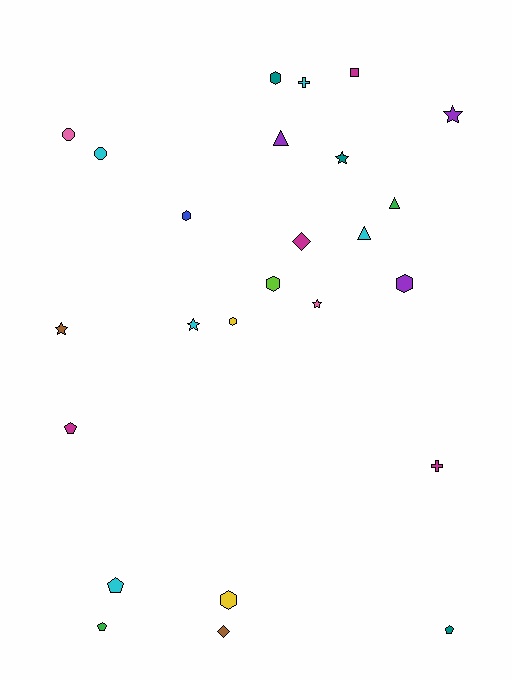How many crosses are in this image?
There are 2 crosses.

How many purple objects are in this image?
There are 3 purple objects.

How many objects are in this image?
There are 25 objects.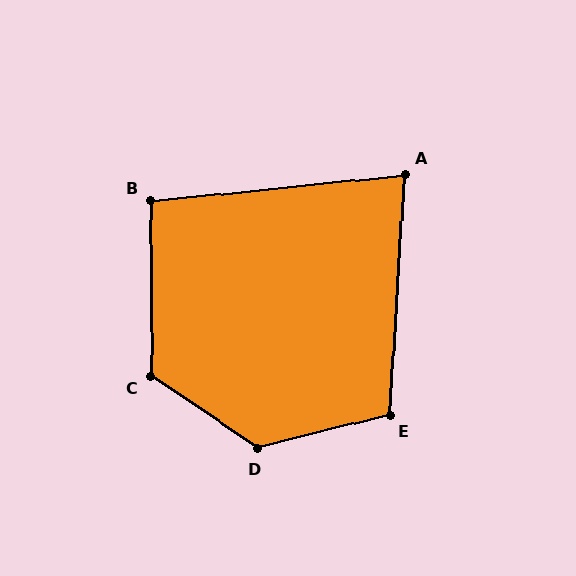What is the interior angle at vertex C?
Approximately 124 degrees (obtuse).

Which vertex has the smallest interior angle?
A, at approximately 81 degrees.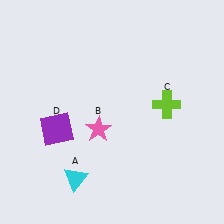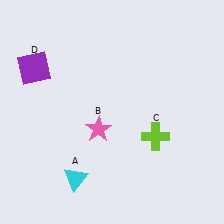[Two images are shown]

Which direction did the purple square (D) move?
The purple square (D) moved up.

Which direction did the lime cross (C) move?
The lime cross (C) moved down.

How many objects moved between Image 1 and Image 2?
2 objects moved between the two images.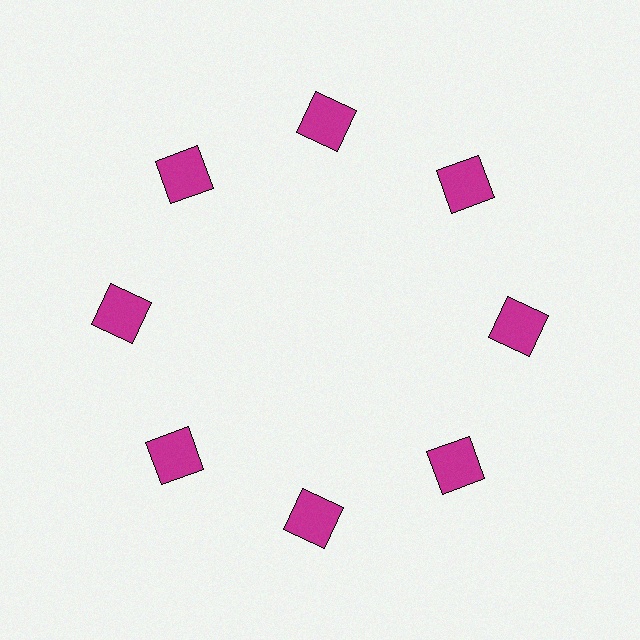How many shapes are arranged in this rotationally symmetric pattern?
There are 8 shapes, arranged in 8 groups of 1.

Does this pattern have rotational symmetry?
Yes, this pattern has 8-fold rotational symmetry. It looks the same after rotating 45 degrees around the center.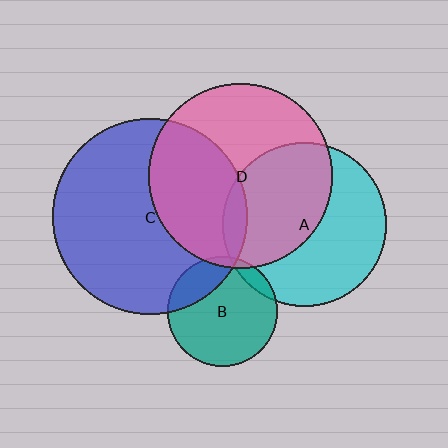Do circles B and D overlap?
Yes.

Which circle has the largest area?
Circle C (blue).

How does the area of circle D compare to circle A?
Approximately 1.3 times.